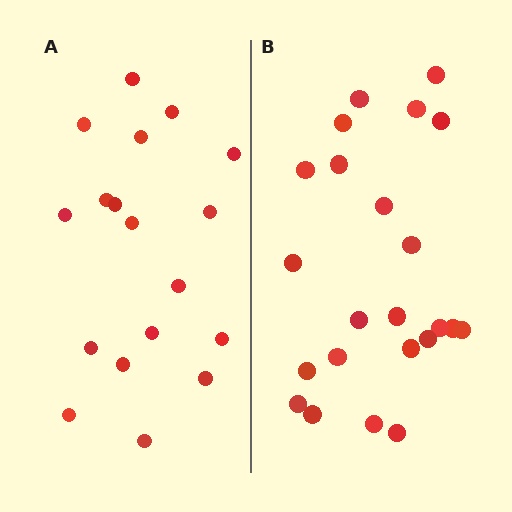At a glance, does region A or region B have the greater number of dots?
Region B (the right region) has more dots.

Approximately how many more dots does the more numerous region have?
Region B has about 5 more dots than region A.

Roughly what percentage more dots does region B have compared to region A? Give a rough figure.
About 30% more.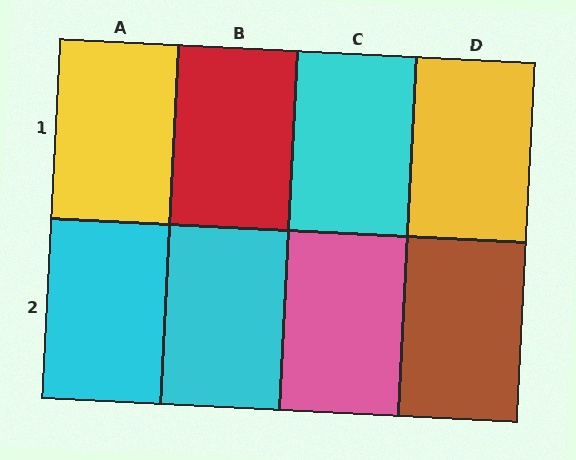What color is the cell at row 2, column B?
Cyan.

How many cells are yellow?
2 cells are yellow.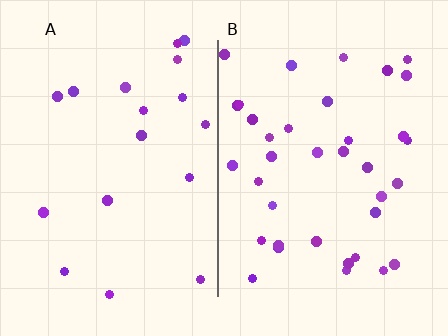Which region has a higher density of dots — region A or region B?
B (the right).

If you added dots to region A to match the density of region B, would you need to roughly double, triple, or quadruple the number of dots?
Approximately double.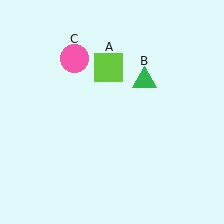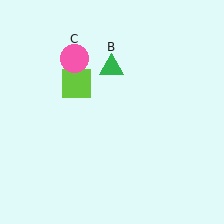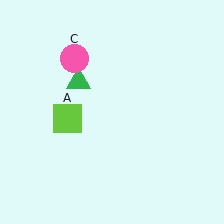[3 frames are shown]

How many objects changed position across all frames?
2 objects changed position: lime square (object A), green triangle (object B).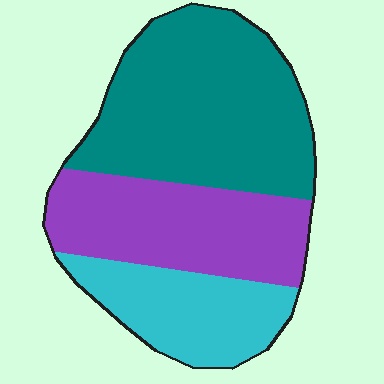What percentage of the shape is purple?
Purple takes up about one third (1/3) of the shape.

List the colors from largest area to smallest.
From largest to smallest: teal, purple, cyan.